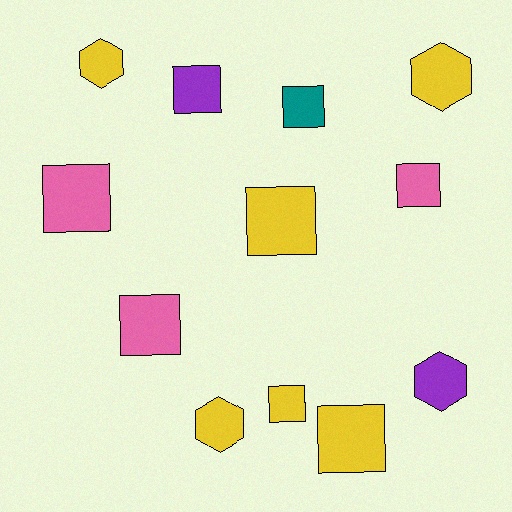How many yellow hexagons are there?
There are 3 yellow hexagons.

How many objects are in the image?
There are 12 objects.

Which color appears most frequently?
Yellow, with 6 objects.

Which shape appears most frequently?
Square, with 8 objects.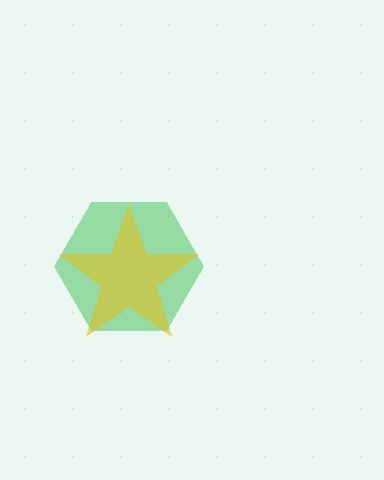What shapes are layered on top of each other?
The layered shapes are: a green hexagon, a yellow star.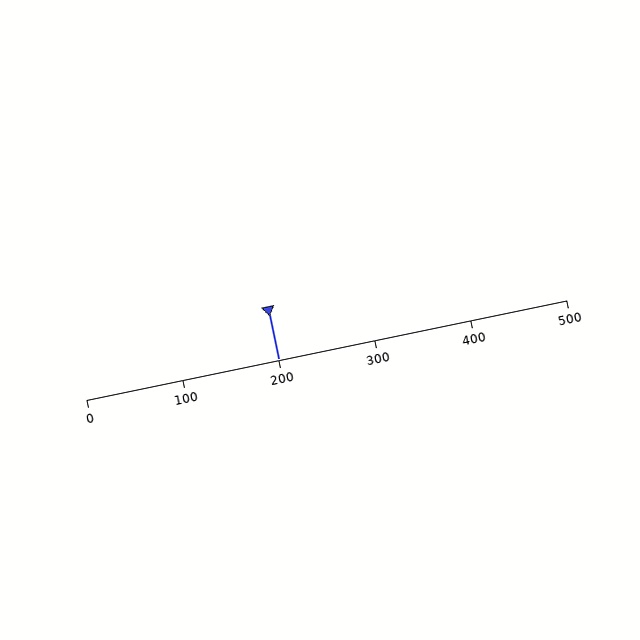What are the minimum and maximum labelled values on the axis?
The axis runs from 0 to 500.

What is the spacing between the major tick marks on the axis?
The major ticks are spaced 100 apart.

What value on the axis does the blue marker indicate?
The marker indicates approximately 200.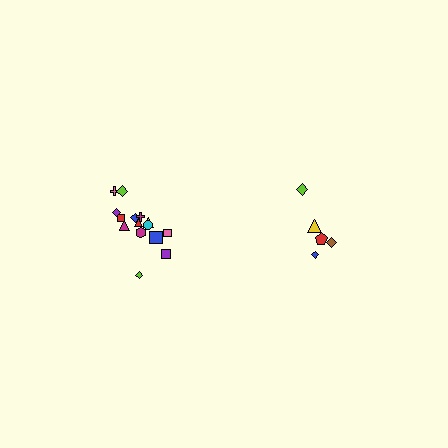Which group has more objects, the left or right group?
The left group.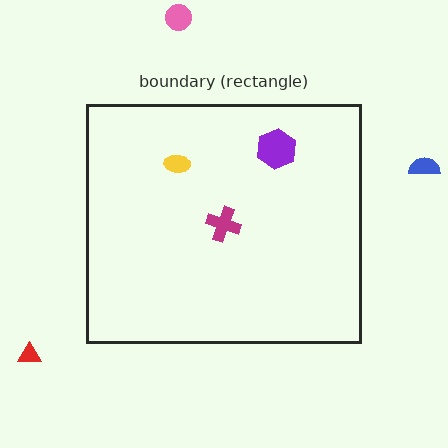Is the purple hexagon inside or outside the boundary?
Inside.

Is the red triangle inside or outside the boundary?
Outside.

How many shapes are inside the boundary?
3 inside, 3 outside.